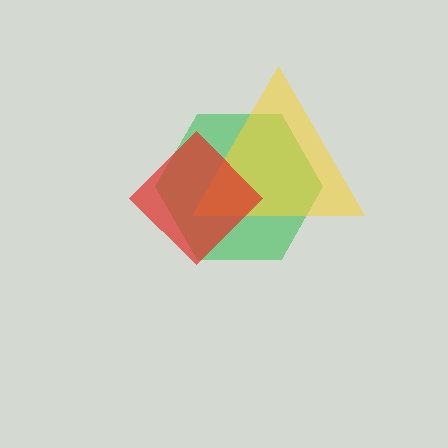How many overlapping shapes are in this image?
There are 3 overlapping shapes in the image.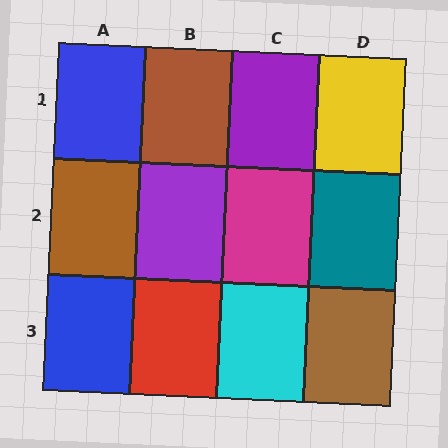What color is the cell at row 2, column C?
Magenta.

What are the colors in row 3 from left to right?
Blue, red, cyan, brown.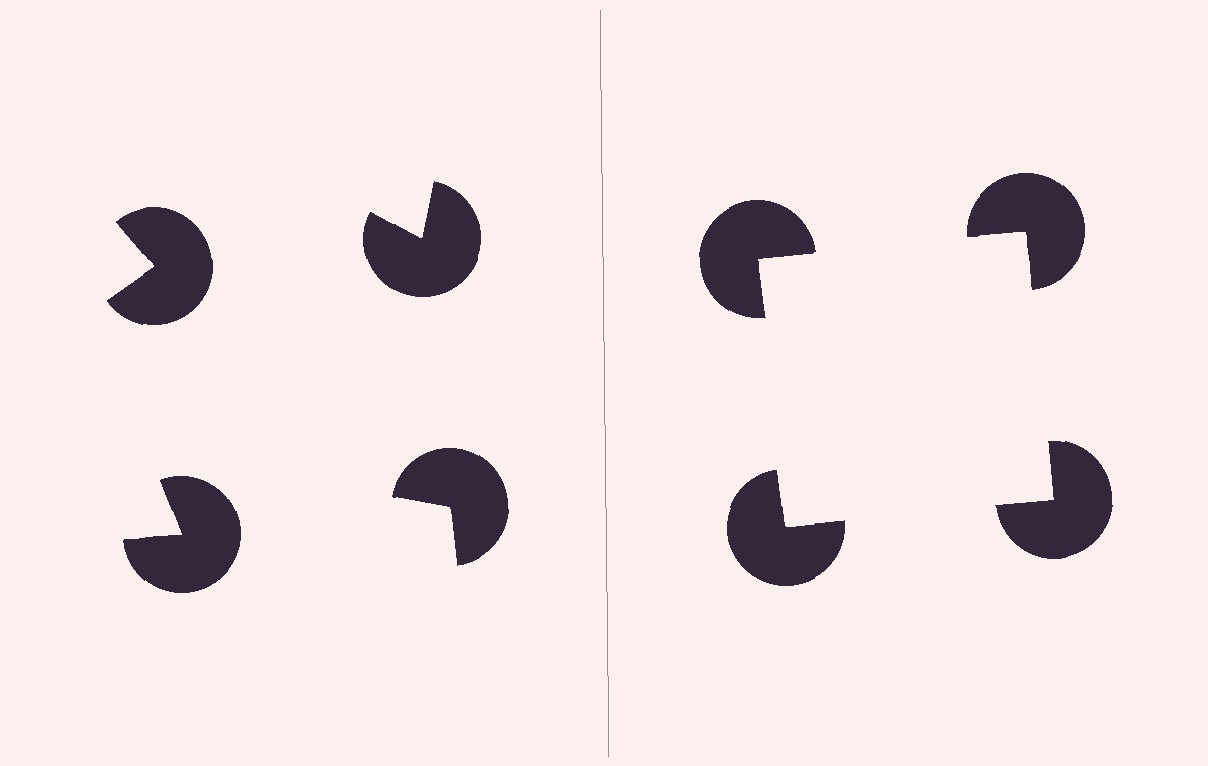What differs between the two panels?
The pac-man discs are positioned identically on both sides; only the wedge orientations differ. On the right they align to a square; on the left they are misaligned.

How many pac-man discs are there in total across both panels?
8 — 4 on each side.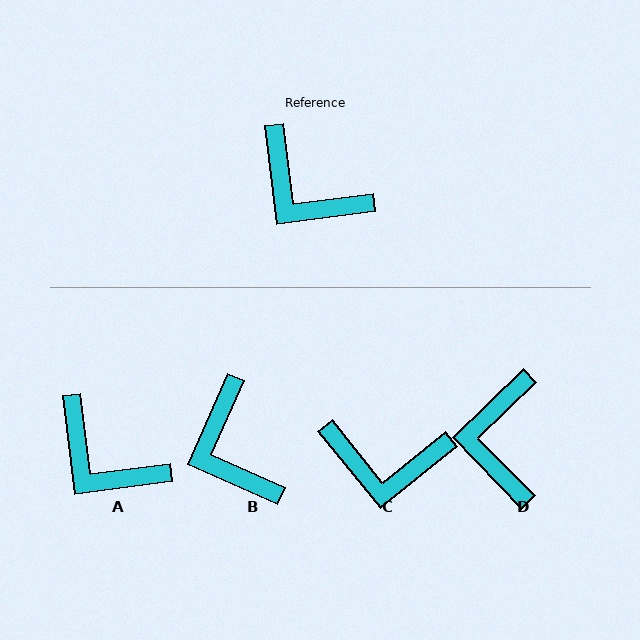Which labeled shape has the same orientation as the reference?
A.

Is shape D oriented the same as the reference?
No, it is off by about 53 degrees.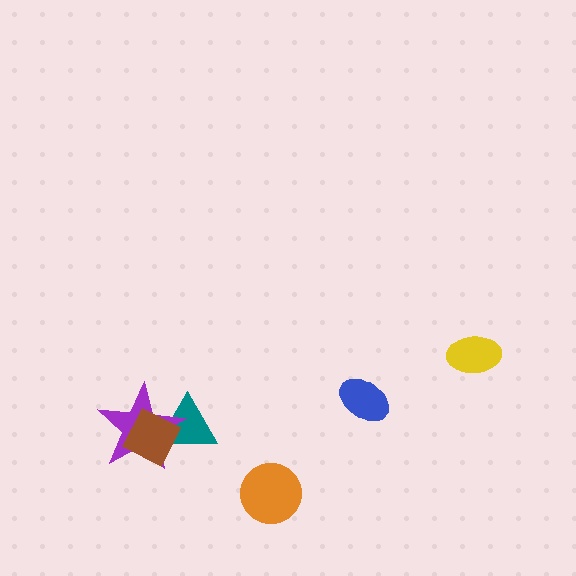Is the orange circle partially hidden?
No, no other shape covers it.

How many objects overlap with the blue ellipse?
0 objects overlap with the blue ellipse.